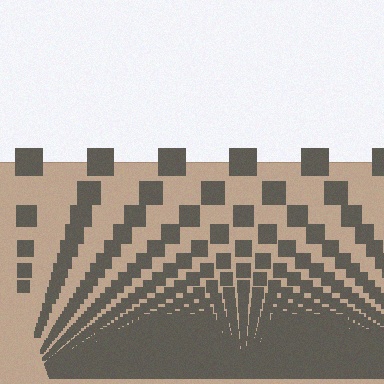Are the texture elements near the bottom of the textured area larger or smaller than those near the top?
Smaller. The gradient is inverted — elements near the bottom are smaller and denser.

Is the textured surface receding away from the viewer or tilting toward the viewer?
The surface appears to tilt toward the viewer. Texture elements get larger and sparser toward the top.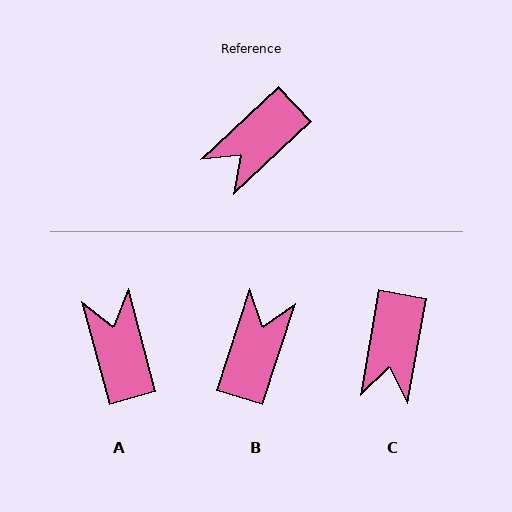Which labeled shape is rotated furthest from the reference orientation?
B, about 151 degrees away.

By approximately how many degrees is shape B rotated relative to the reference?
Approximately 151 degrees clockwise.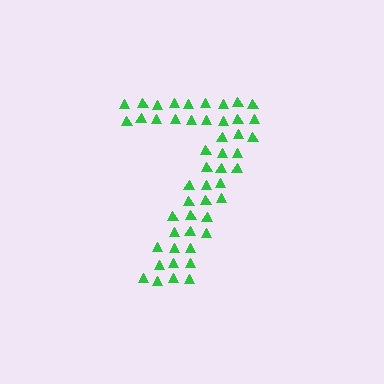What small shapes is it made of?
It is made of small triangles.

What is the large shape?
The large shape is the digit 7.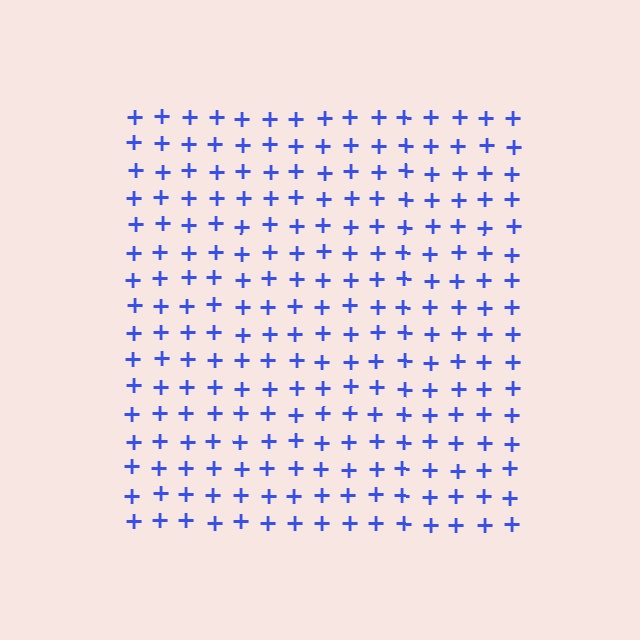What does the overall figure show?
The overall figure shows a square.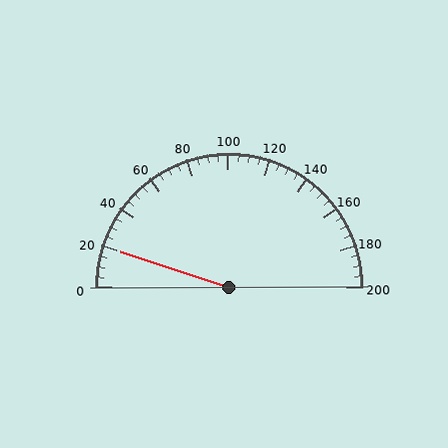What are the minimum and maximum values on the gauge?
The gauge ranges from 0 to 200.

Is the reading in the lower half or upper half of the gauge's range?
The reading is in the lower half of the range (0 to 200).